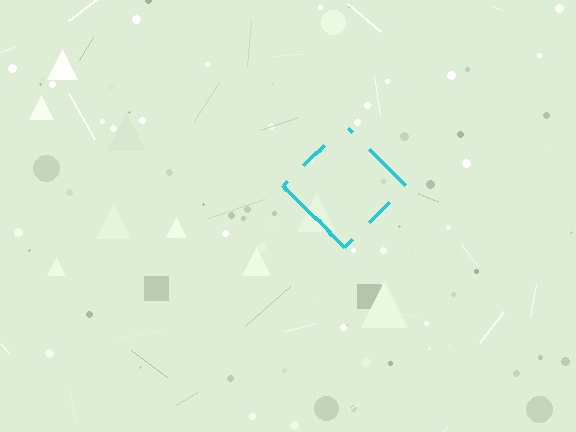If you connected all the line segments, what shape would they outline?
They would outline a diamond.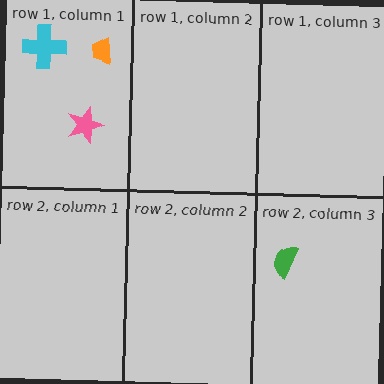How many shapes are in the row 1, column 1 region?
3.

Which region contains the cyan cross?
The row 1, column 1 region.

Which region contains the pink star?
The row 1, column 1 region.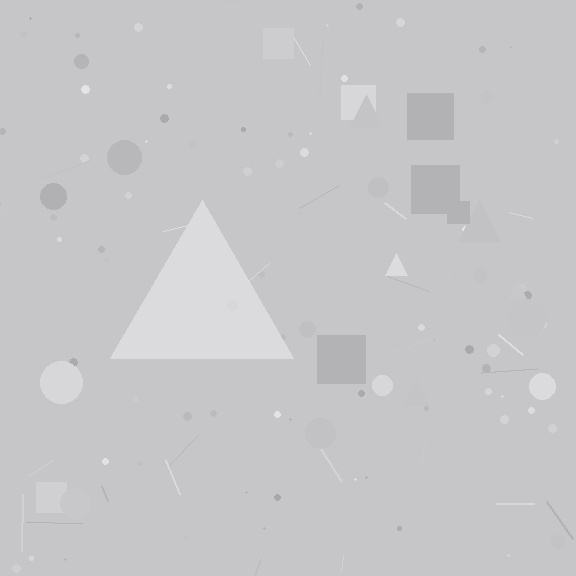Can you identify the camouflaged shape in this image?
The camouflaged shape is a triangle.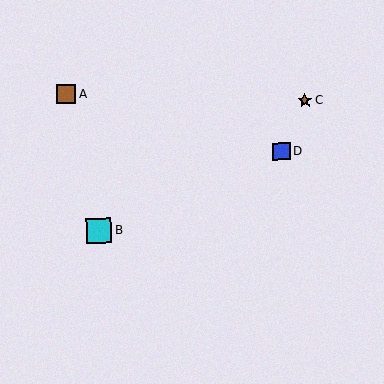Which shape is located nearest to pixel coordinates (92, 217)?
The cyan square (labeled B) at (99, 231) is nearest to that location.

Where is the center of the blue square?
The center of the blue square is at (282, 151).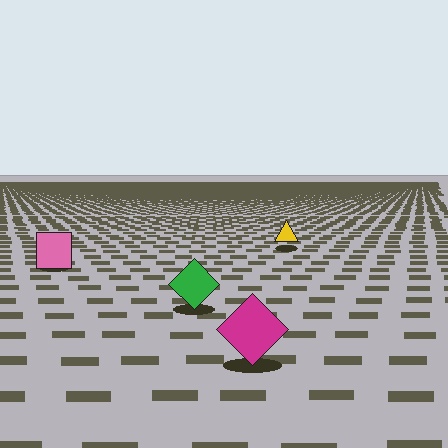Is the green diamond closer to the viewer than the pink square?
Yes. The green diamond is closer — you can tell from the texture gradient: the ground texture is coarser near it.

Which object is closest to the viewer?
The magenta diamond is closest. The texture marks near it are larger and more spread out.